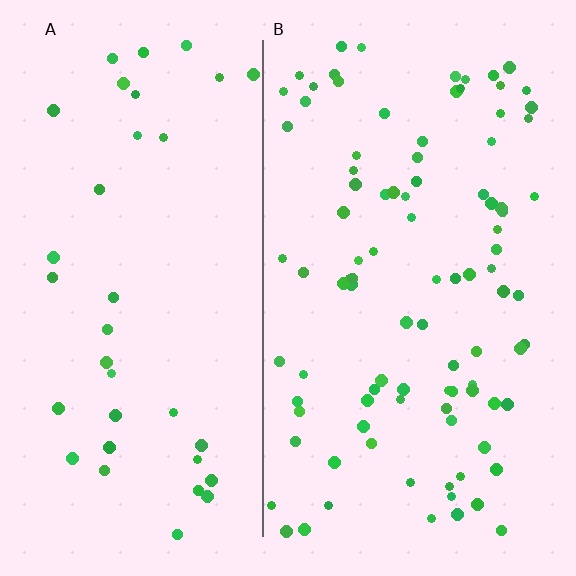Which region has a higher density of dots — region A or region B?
B (the right).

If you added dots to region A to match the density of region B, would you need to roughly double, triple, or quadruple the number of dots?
Approximately triple.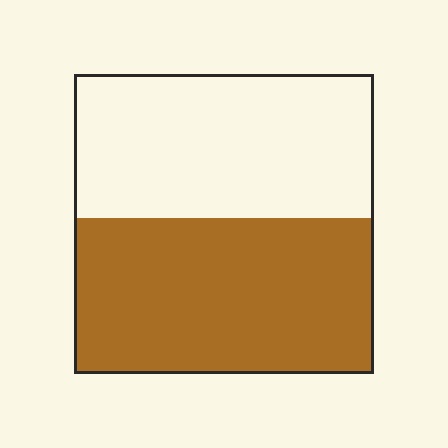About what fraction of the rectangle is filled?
About one half (1/2).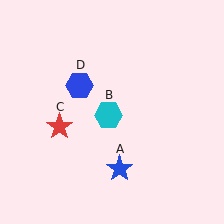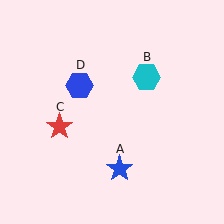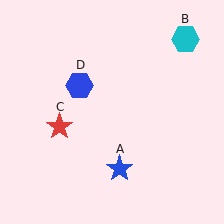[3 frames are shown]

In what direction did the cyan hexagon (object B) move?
The cyan hexagon (object B) moved up and to the right.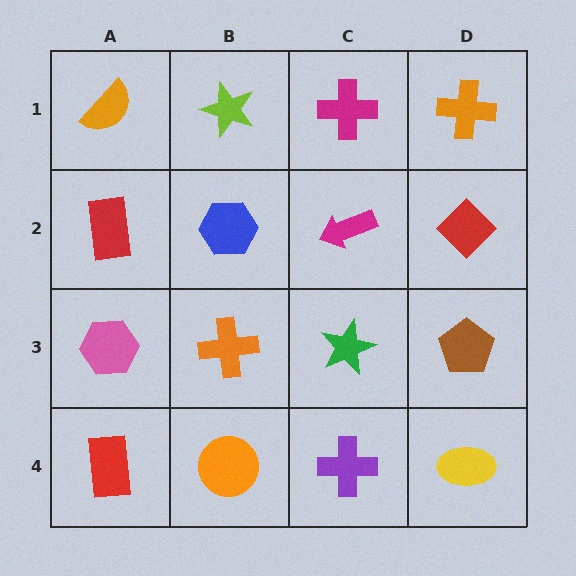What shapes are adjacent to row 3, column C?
A magenta arrow (row 2, column C), a purple cross (row 4, column C), an orange cross (row 3, column B), a brown pentagon (row 3, column D).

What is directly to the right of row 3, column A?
An orange cross.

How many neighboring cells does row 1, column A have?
2.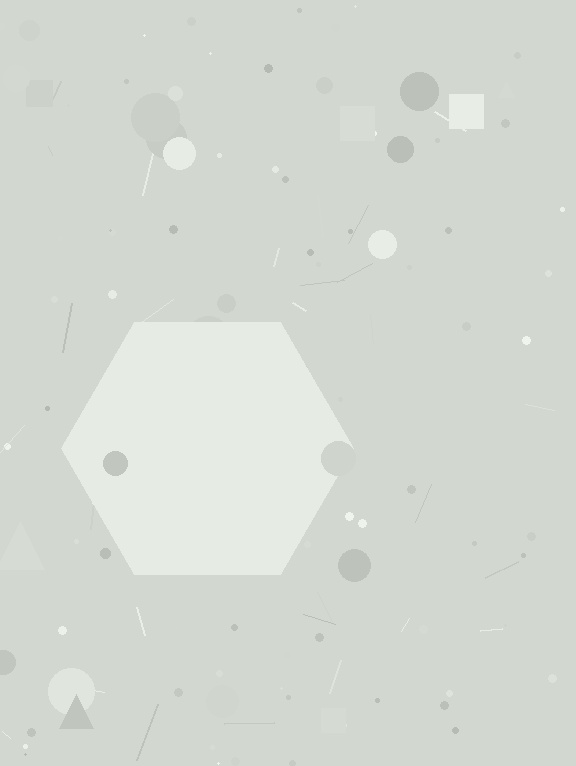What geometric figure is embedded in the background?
A hexagon is embedded in the background.